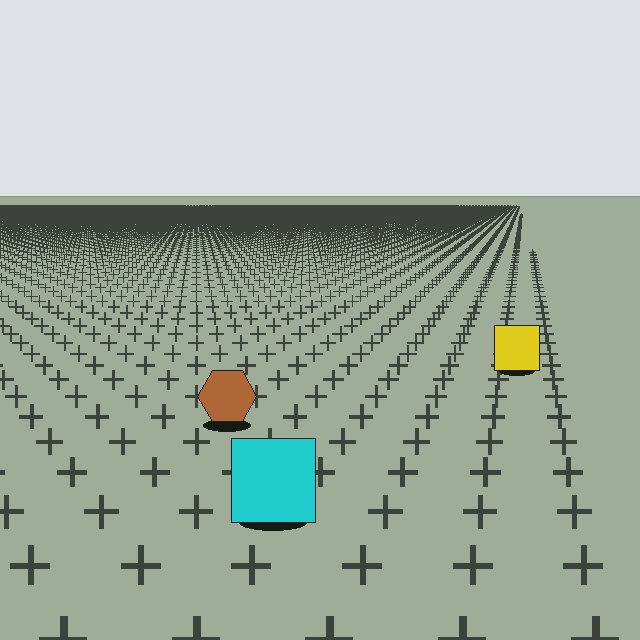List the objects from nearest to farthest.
From nearest to farthest: the cyan square, the brown hexagon, the yellow square.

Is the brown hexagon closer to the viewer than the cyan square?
No. The cyan square is closer — you can tell from the texture gradient: the ground texture is coarser near it.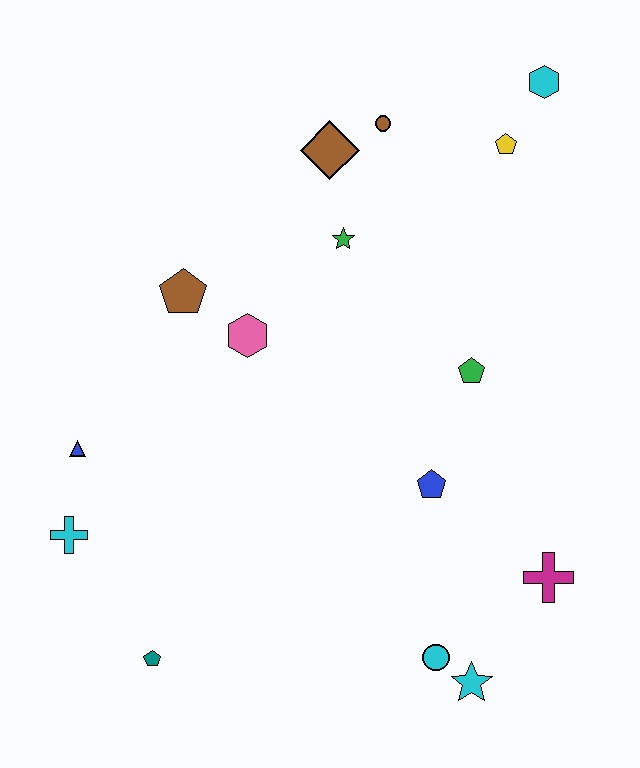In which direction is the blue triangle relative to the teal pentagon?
The blue triangle is above the teal pentagon.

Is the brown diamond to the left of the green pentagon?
Yes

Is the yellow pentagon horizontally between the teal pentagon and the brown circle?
No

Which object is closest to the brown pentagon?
The pink hexagon is closest to the brown pentagon.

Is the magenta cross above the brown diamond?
No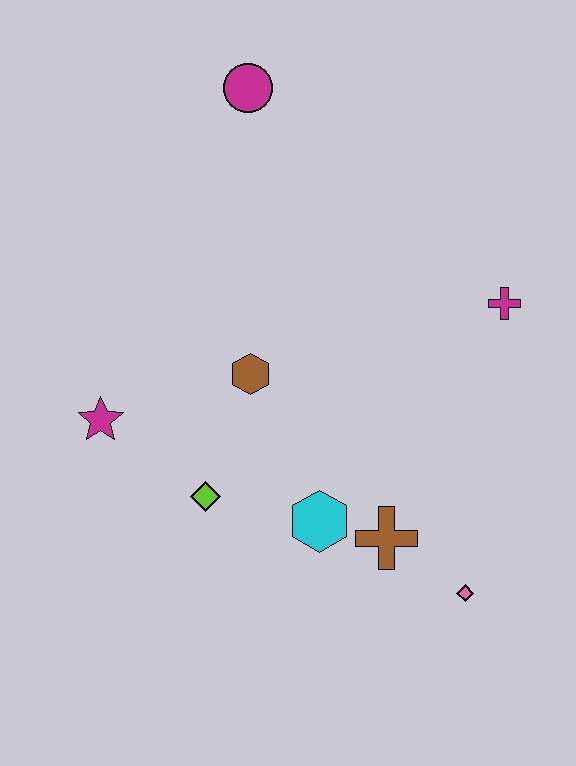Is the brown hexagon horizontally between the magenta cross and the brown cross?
No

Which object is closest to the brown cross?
The cyan hexagon is closest to the brown cross.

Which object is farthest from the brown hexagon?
The pink diamond is farthest from the brown hexagon.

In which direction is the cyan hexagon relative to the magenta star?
The cyan hexagon is to the right of the magenta star.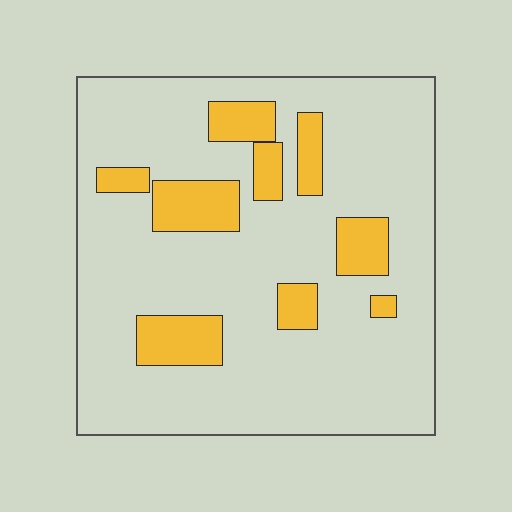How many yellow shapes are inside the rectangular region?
9.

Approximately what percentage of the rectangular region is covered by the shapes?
Approximately 20%.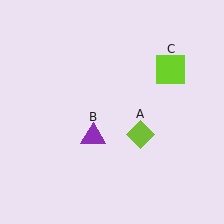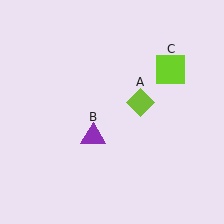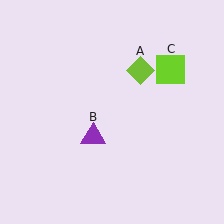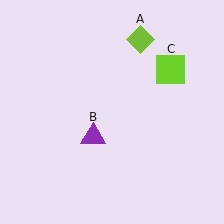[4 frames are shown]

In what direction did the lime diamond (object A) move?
The lime diamond (object A) moved up.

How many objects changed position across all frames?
1 object changed position: lime diamond (object A).